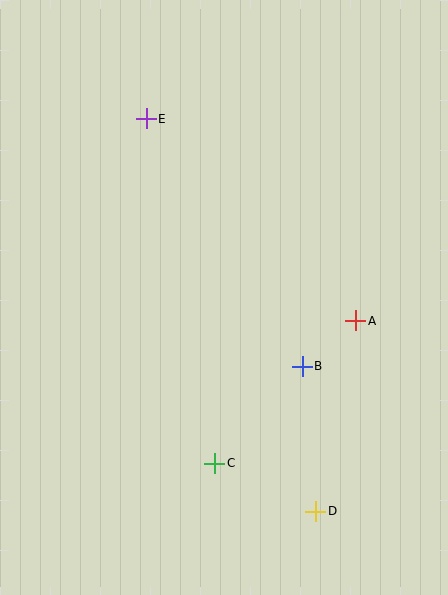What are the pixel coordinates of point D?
Point D is at (316, 511).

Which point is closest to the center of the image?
Point B at (302, 367) is closest to the center.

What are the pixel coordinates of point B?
Point B is at (302, 367).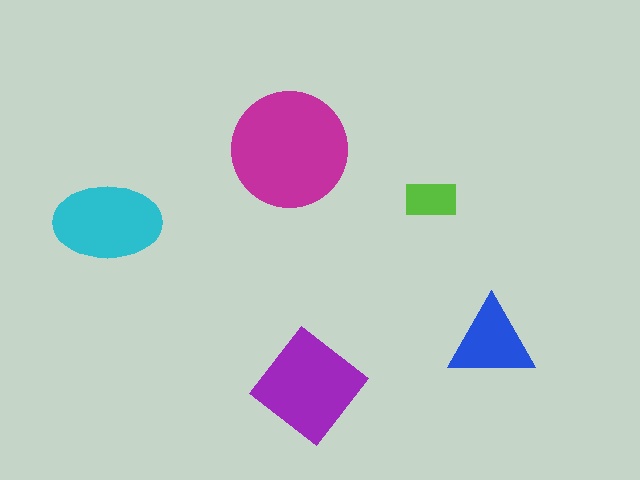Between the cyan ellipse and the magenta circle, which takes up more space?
The magenta circle.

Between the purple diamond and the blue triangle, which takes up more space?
The purple diamond.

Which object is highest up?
The magenta circle is topmost.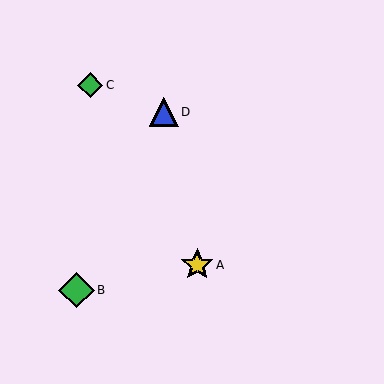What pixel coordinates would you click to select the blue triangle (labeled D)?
Click at (164, 112) to select the blue triangle D.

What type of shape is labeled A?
Shape A is a yellow star.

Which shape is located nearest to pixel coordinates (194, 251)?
The yellow star (labeled A) at (197, 265) is nearest to that location.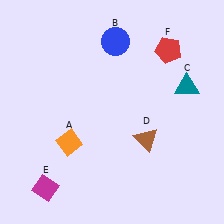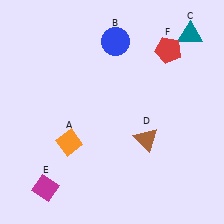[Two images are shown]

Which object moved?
The teal triangle (C) moved up.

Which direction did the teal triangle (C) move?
The teal triangle (C) moved up.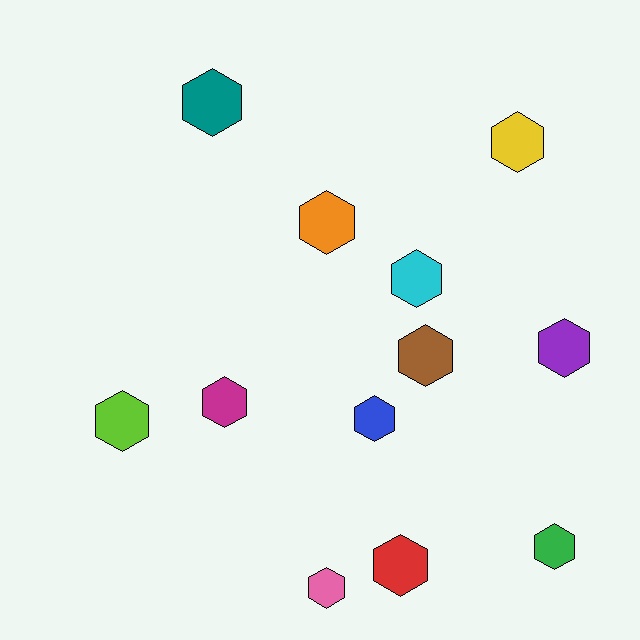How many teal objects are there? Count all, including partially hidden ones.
There is 1 teal object.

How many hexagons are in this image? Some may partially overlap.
There are 12 hexagons.